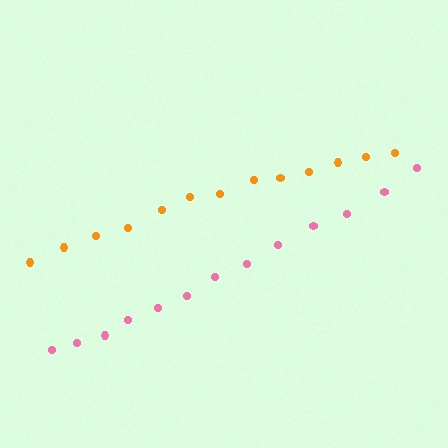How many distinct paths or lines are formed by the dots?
There are 2 distinct paths.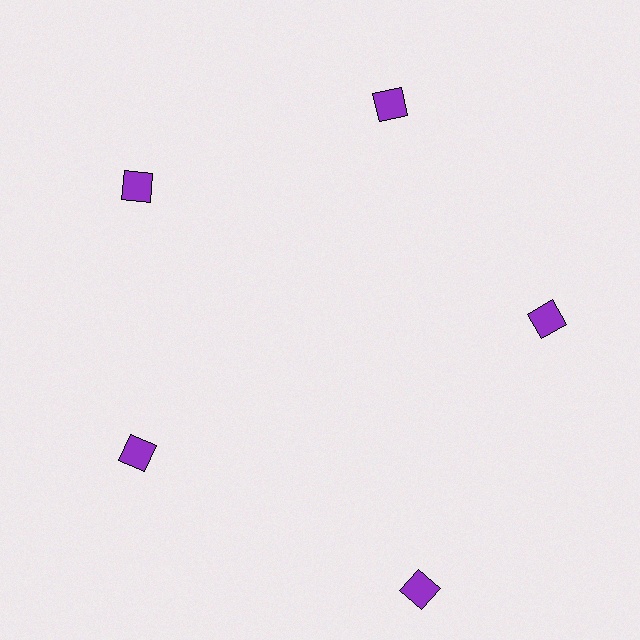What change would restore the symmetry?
The symmetry would be restored by moving it inward, back onto the ring so that all 5 diamonds sit at equal angles and equal distance from the center.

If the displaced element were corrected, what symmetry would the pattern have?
It would have 5-fold rotational symmetry — the pattern would map onto itself every 72 degrees.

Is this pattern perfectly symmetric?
No. The 5 purple diamonds are arranged in a ring, but one element near the 5 o'clock position is pushed outward from the center, breaking the 5-fold rotational symmetry.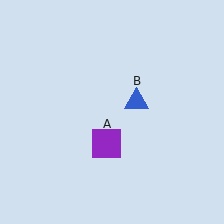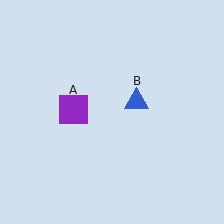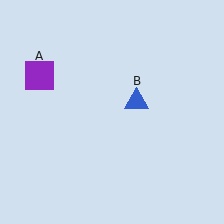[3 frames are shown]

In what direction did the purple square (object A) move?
The purple square (object A) moved up and to the left.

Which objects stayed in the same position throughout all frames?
Blue triangle (object B) remained stationary.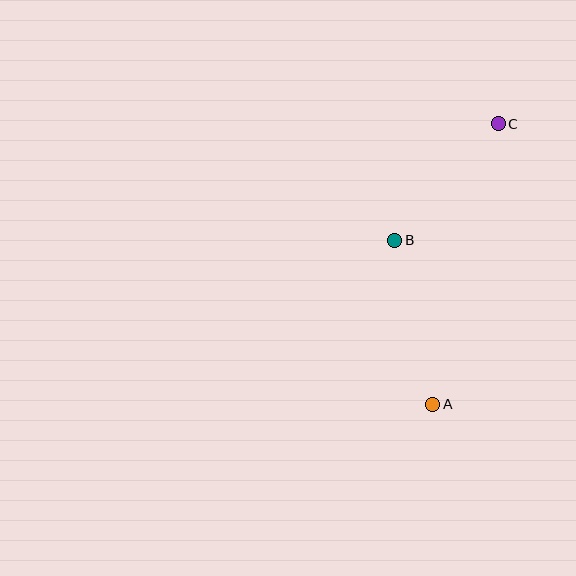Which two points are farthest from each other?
Points A and C are farthest from each other.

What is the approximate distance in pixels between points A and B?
The distance between A and B is approximately 168 pixels.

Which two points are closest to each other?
Points B and C are closest to each other.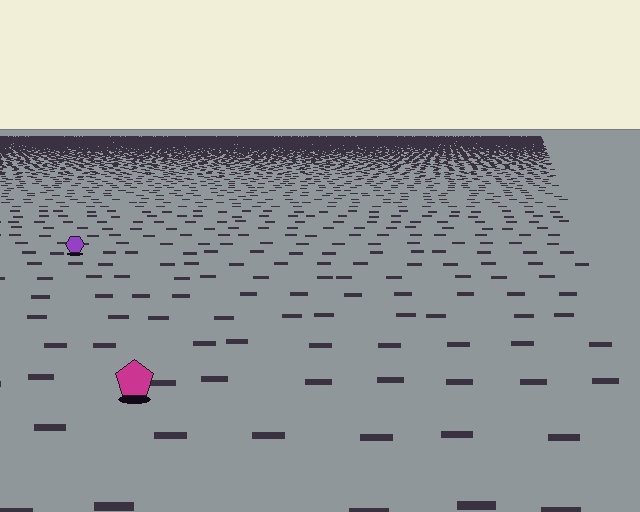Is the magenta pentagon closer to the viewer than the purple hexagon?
Yes. The magenta pentagon is closer — you can tell from the texture gradient: the ground texture is coarser near it.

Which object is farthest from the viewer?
The purple hexagon is farthest from the viewer. It appears smaller and the ground texture around it is denser.